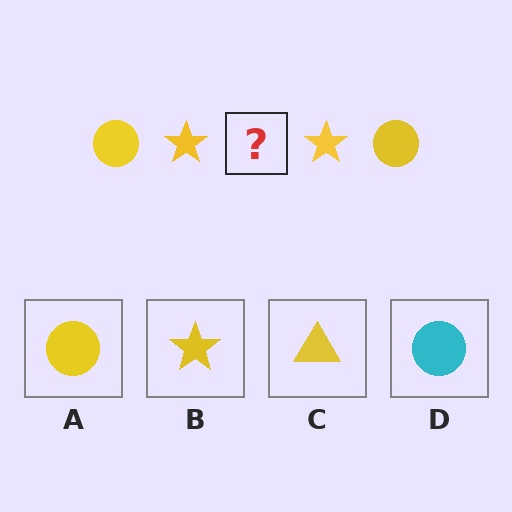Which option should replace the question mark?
Option A.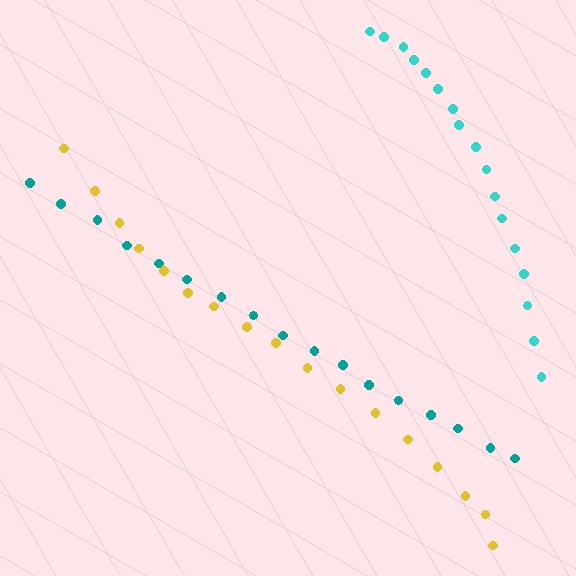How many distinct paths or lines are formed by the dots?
There are 3 distinct paths.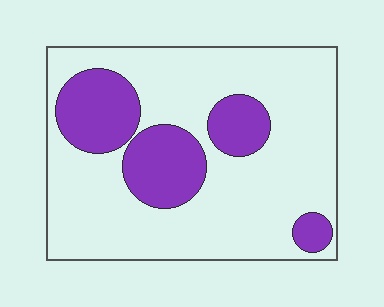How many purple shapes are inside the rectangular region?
4.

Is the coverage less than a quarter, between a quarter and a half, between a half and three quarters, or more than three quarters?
Between a quarter and a half.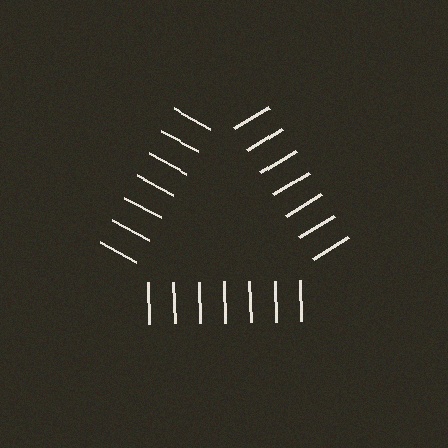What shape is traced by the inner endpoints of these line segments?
An illusory triangle — the line segments terminate on its edges but no continuous stroke is drawn.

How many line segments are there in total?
21 — 7 along each of the 3 edges.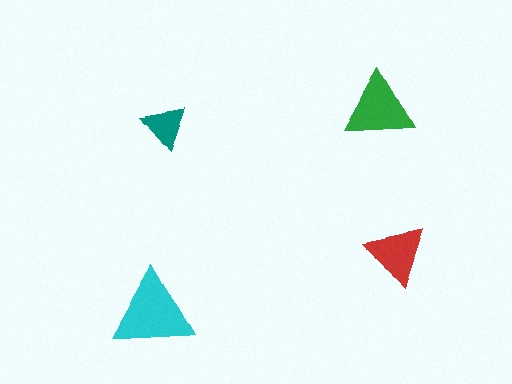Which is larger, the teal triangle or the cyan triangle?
The cyan one.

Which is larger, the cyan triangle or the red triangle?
The cyan one.